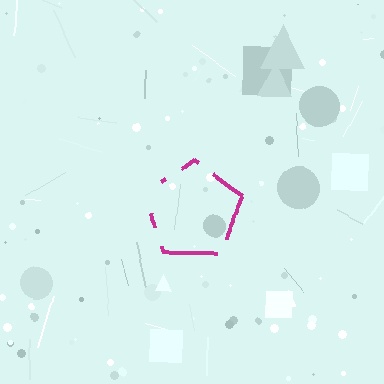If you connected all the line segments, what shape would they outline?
They would outline a pentagon.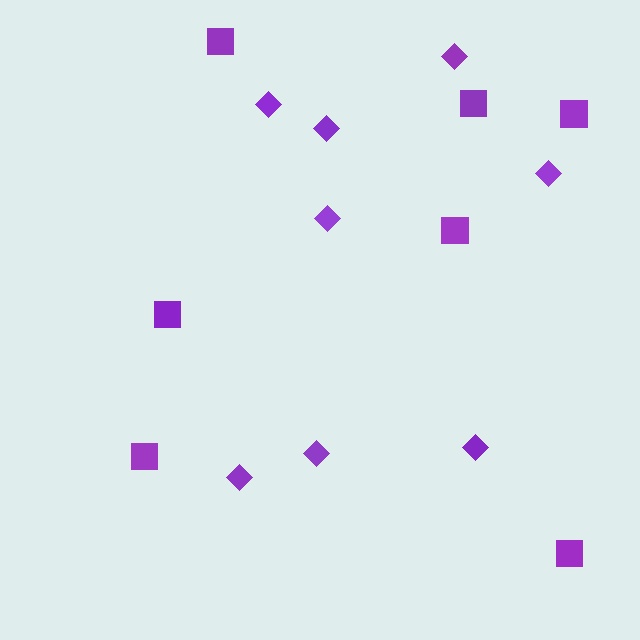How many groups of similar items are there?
There are 2 groups: one group of squares (7) and one group of diamonds (8).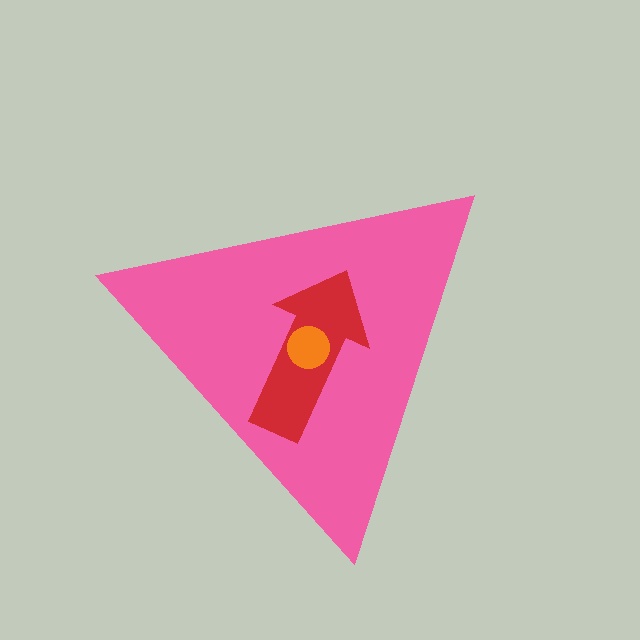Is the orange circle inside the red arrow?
Yes.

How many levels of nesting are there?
3.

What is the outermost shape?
The pink triangle.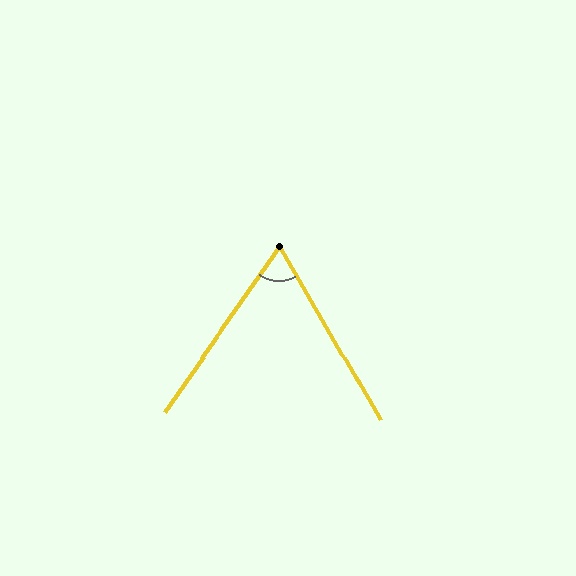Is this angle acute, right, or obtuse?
It is acute.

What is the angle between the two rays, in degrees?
Approximately 65 degrees.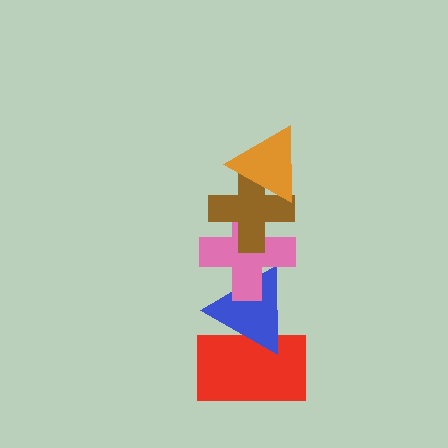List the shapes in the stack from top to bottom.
From top to bottom: the orange triangle, the brown cross, the pink cross, the blue triangle, the red rectangle.